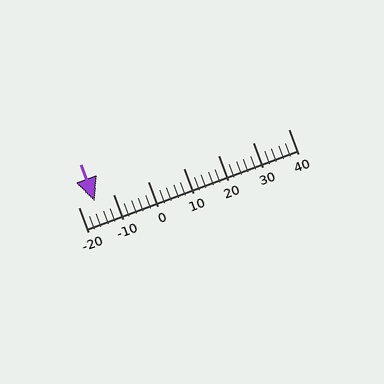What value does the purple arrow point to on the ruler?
The purple arrow points to approximately -15.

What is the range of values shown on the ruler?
The ruler shows values from -20 to 40.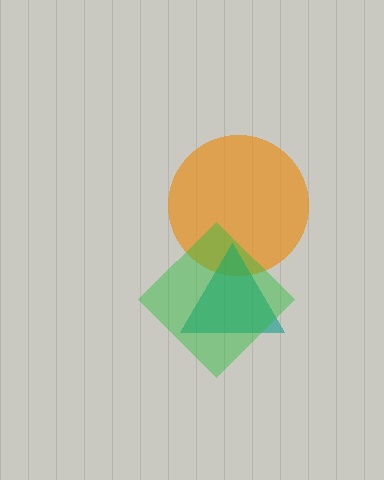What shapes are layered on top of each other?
The layered shapes are: an orange circle, a teal triangle, a green diamond.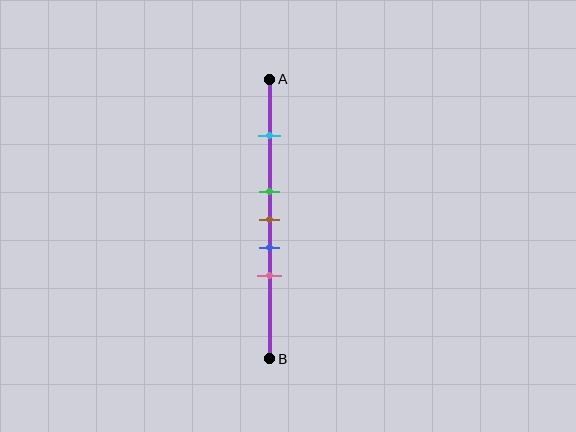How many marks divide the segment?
There are 5 marks dividing the segment.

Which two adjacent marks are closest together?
The green and brown marks are the closest adjacent pair.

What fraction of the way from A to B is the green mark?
The green mark is approximately 40% (0.4) of the way from A to B.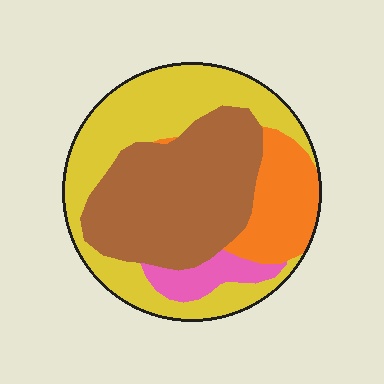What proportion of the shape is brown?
Brown covers roughly 40% of the shape.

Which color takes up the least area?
Pink, at roughly 5%.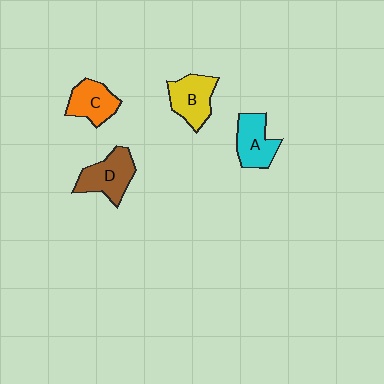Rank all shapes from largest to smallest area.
From largest to smallest: D (brown), B (yellow), A (cyan), C (orange).